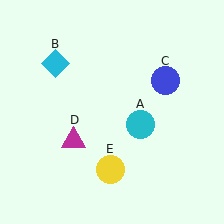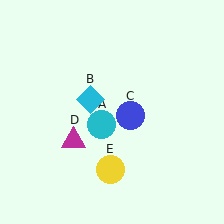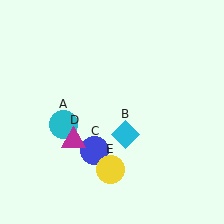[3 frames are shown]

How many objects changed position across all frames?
3 objects changed position: cyan circle (object A), cyan diamond (object B), blue circle (object C).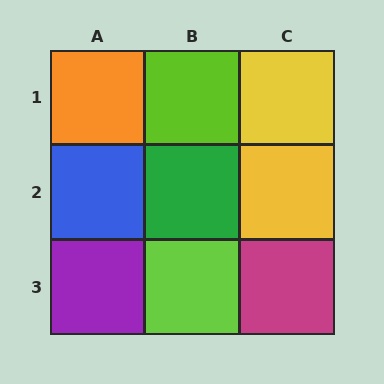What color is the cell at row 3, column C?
Magenta.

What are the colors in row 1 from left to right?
Orange, lime, yellow.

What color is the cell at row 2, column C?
Yellow.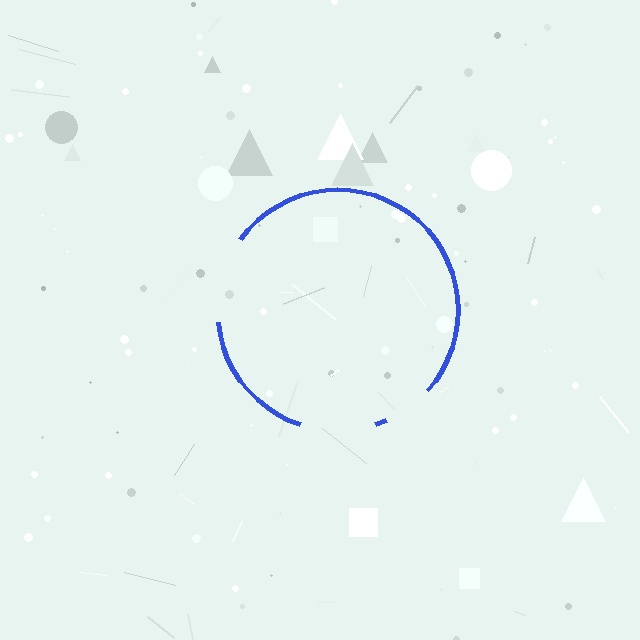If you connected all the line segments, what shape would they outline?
They would outline a circle.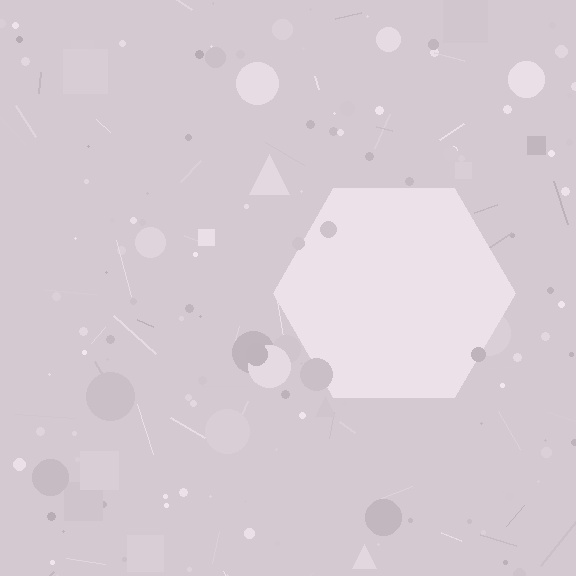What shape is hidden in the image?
A hexagon is hidden in the image.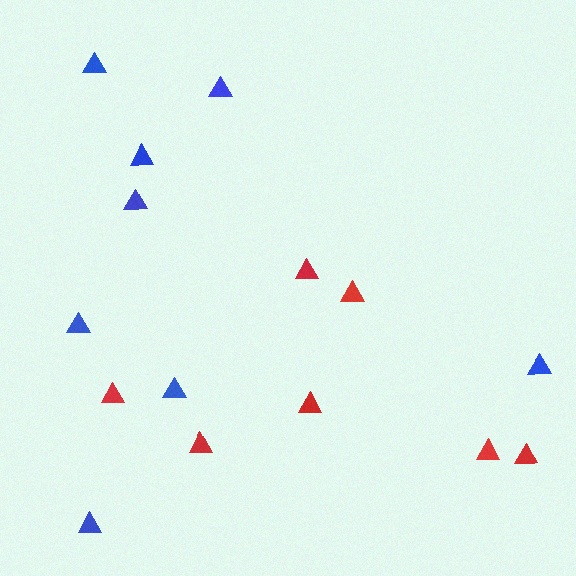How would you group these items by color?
There are 2 groups: one group of red triangles (7) and one group of blue triangles (8).